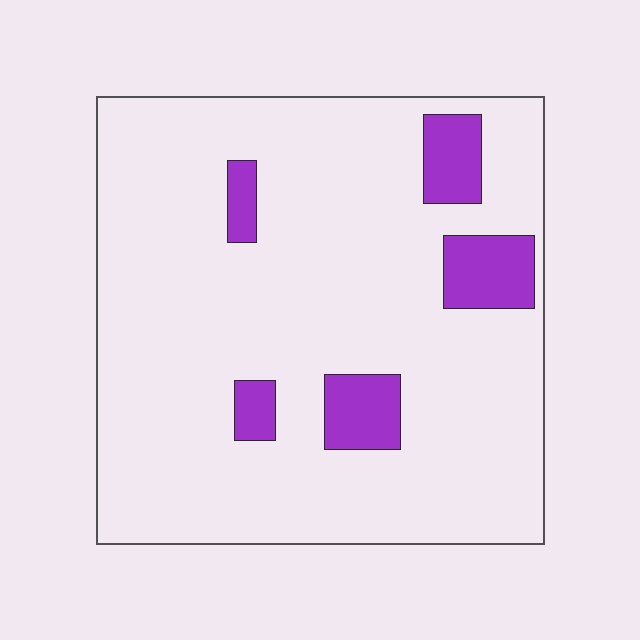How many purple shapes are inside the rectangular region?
5.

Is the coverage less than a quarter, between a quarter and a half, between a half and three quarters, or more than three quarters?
Less than a quarter.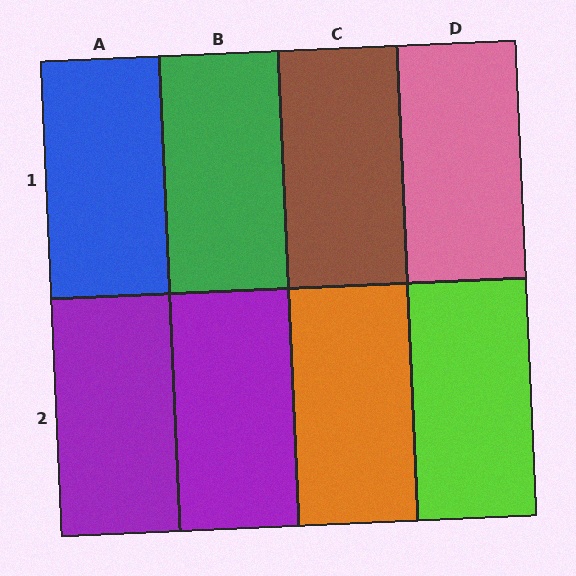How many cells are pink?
1 cell is pink.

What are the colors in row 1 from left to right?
Blue, green, brown, pink.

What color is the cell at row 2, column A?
Purple.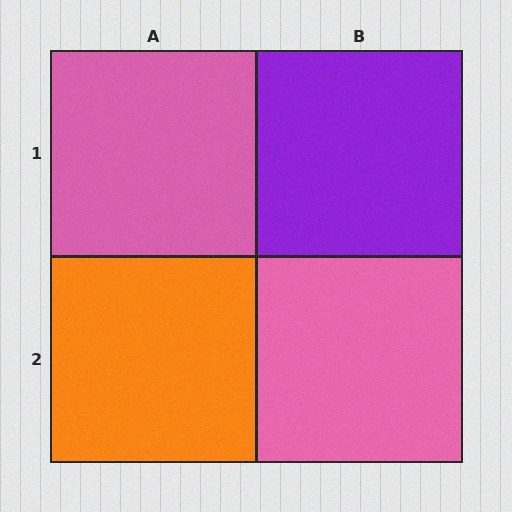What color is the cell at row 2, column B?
Pink.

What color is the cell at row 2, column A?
Orange.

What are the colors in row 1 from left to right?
Pink, purple.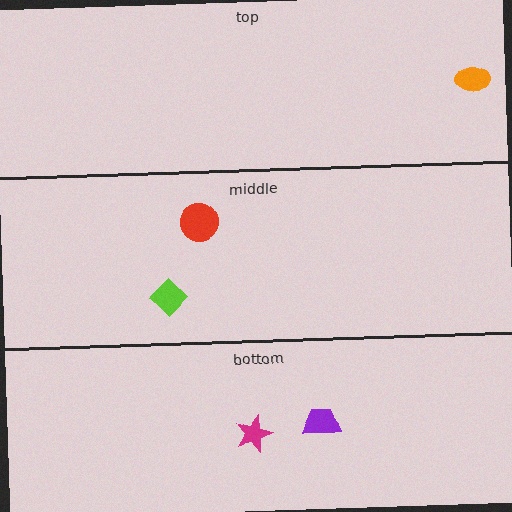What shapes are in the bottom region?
The magenta star, the purple trapezoid.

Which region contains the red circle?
The middle region.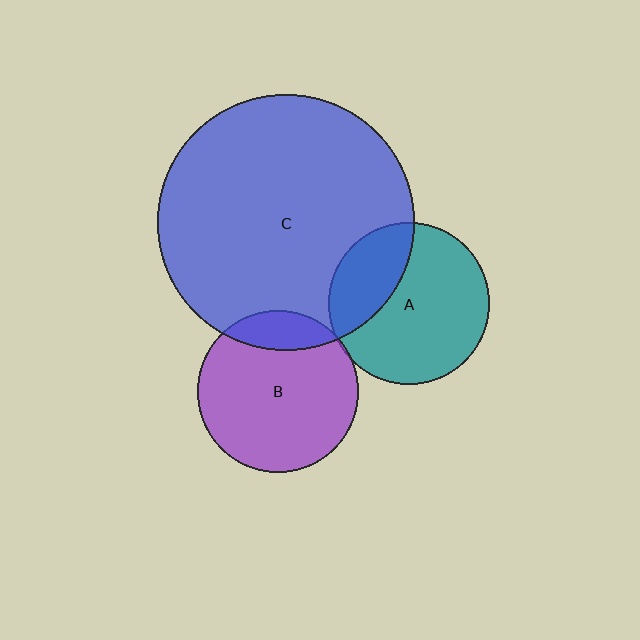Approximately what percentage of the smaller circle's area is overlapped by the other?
Approximately 15%.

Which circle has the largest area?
Circle C (blue).